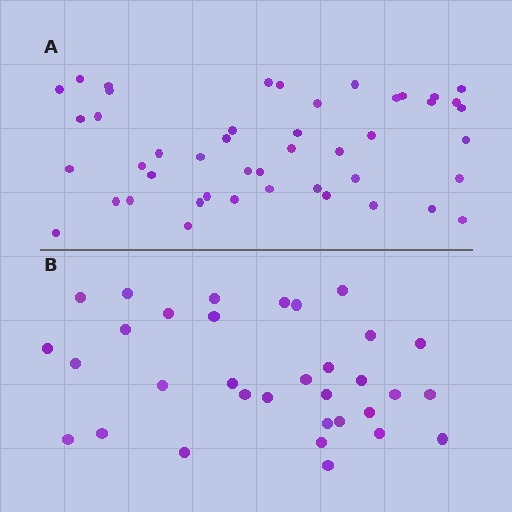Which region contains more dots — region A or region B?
Region A (the top region) has more dots.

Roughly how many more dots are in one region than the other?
Region A has approximately 15 more dots than region B.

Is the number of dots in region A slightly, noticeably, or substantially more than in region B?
Region A has noticeably more, but not dramatically so. The ratio is roughly 1.4 to 1.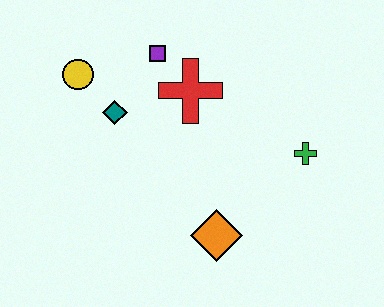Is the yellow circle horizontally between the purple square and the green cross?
No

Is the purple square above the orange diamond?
Yes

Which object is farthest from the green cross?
The yellow circle is farthest from the green cross.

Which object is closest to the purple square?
The red cross is closest to the purple square.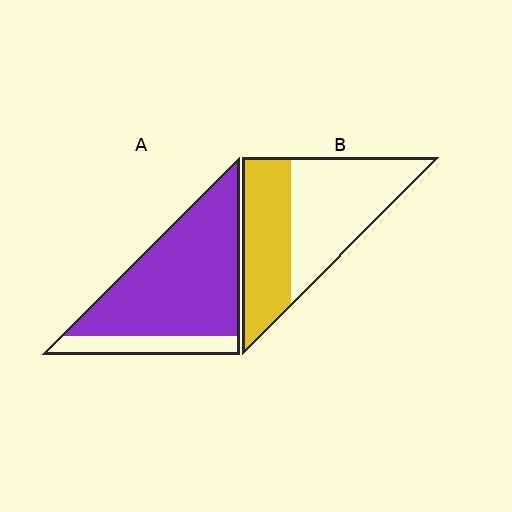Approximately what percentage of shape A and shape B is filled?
A is approximately 80% and B is approximately 45%.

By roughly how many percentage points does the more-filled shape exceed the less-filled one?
By roughly 40 percentage points (A over B).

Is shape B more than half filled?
No.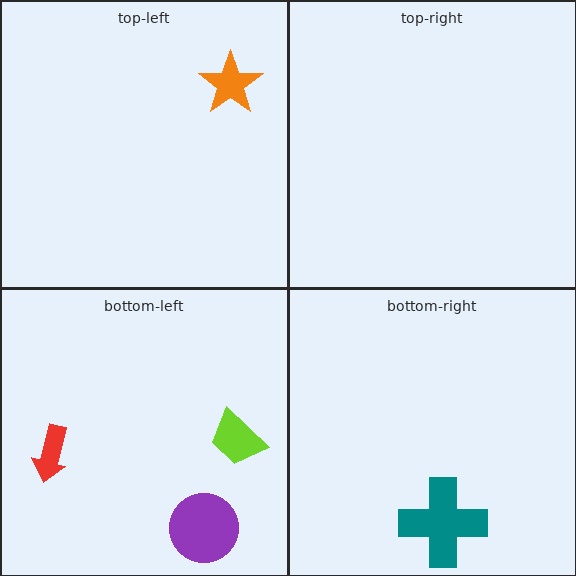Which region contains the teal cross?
The bottom-right region.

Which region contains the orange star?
The top-left region.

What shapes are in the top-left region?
The orange star.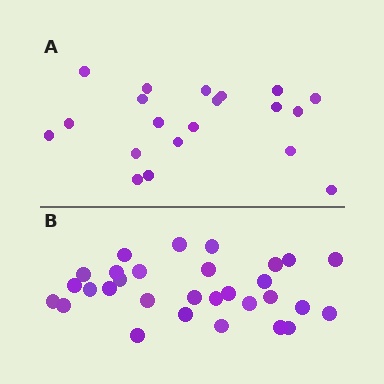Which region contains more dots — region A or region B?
Region B (the bottom region) has more dots.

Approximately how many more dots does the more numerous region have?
Region B has roughly 10 or so more dots than region A.